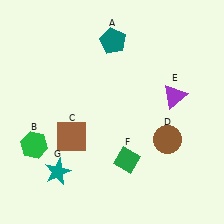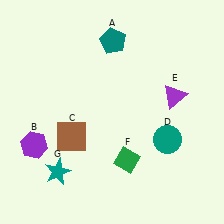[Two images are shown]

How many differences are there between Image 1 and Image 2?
There are 2 differences between the two images.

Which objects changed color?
B changed from green to purple. D changed from brown to teal.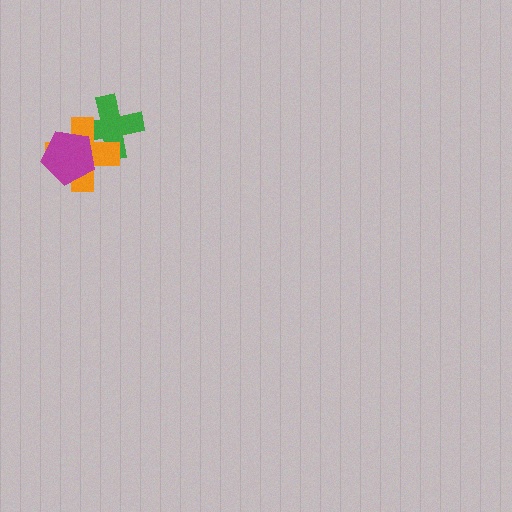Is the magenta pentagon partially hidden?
No, no other shape covers it.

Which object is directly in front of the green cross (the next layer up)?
The orange cross is directly in front of the green cross.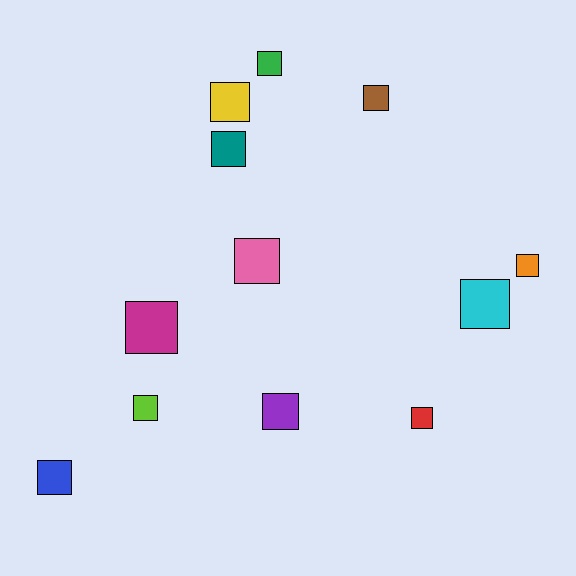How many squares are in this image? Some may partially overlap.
There are 12 squares.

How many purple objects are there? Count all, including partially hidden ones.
There is 1 purple object.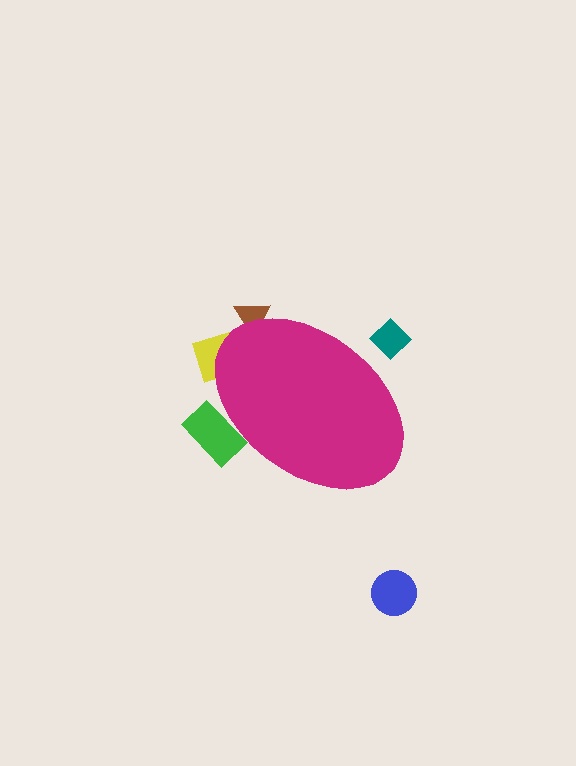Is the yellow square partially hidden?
Yes, the yellow square is partially hidden behind the magenta ellipse.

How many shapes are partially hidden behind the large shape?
4 shapes are partially hidden.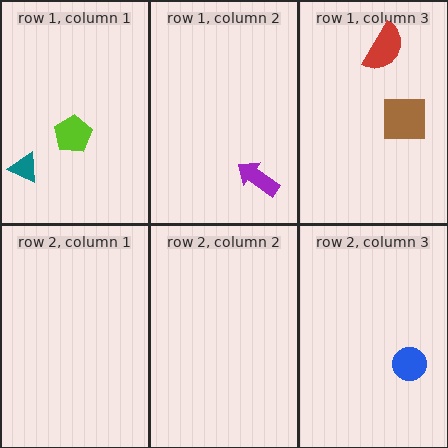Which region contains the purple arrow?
The row 1, column 2 region.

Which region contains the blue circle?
The row 2, column 3 region.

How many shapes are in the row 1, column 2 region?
1.